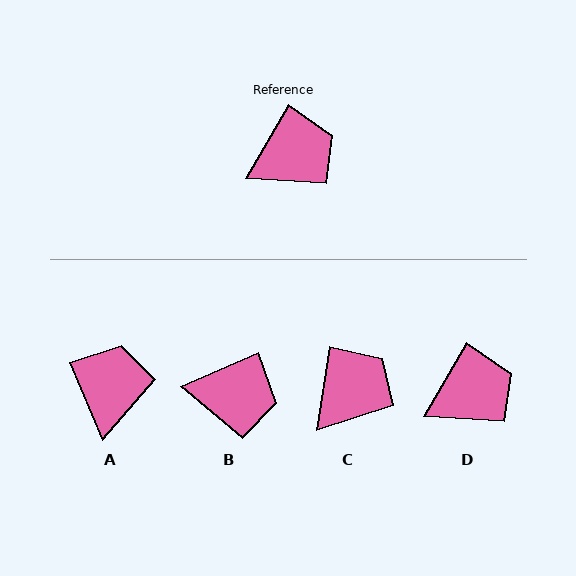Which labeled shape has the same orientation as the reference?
D.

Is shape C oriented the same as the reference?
No, it is off by about 22 degrees.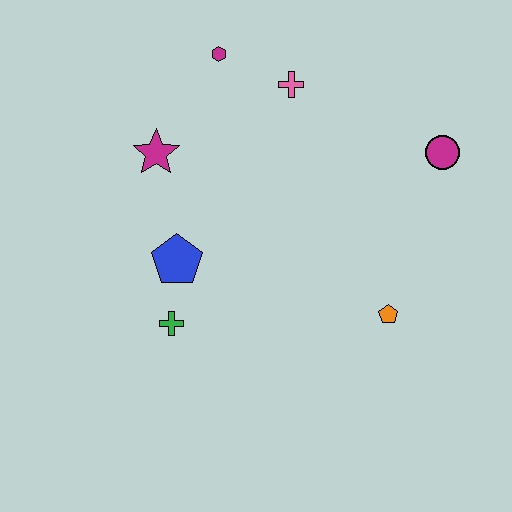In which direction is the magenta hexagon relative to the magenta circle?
The magenta hexagon is to the left of the magenta circle.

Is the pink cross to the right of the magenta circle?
No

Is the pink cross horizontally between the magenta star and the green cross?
No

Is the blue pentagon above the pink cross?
No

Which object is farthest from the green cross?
The magenta circle is farthest from the green cross.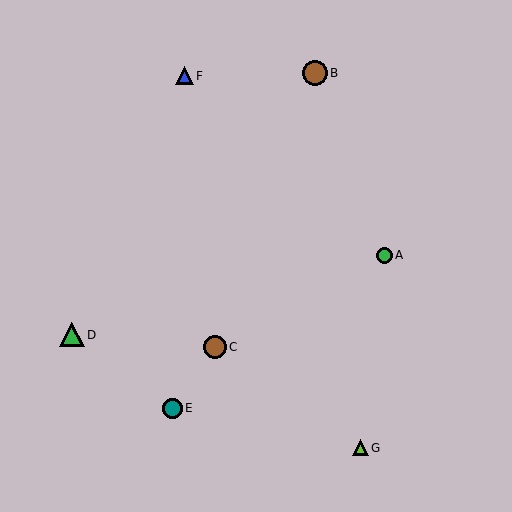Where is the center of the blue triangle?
The center of the blue triangle is at (185, 76).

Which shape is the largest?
The brown circle (labeled B) is the largest.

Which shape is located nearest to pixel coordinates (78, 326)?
The green triangle (labeled D) at (72, 335) is nearest to that location.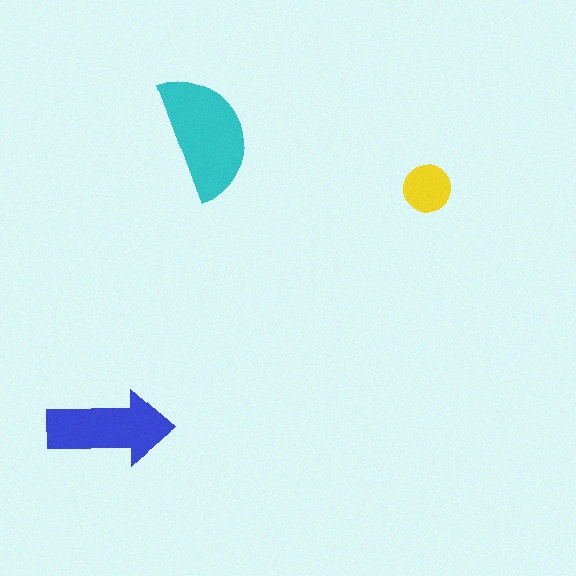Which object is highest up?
The cyan semicircle is topmost.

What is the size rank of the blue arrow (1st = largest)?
2nd.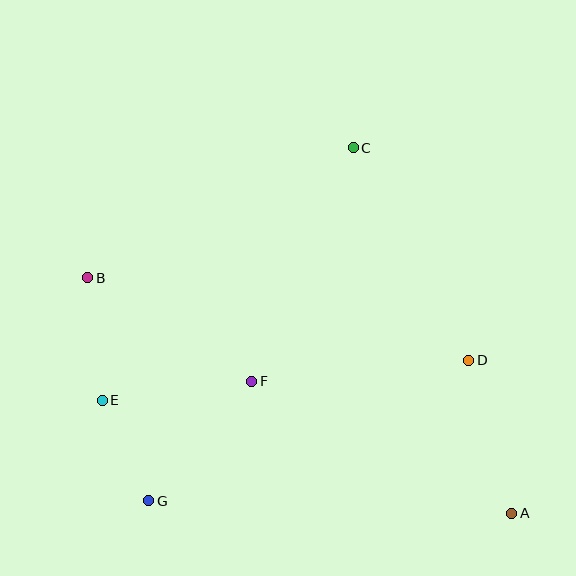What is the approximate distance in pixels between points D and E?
The distance between D and E is approximately 369 pixels.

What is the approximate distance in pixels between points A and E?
The distance between A and E is approximately 425 pixels.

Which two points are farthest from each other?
Points A and B are farthest from each other.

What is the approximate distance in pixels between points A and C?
The distance between A and C is approximately 398 pixels.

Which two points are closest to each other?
Points E and G are closest to each other.